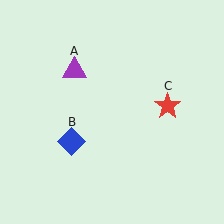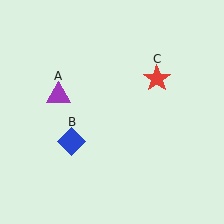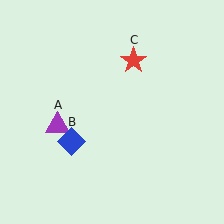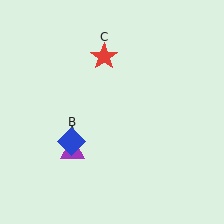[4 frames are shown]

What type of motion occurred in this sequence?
The purple triangle (object A), red star (object C) rotated counterclockwise around the center of the scene.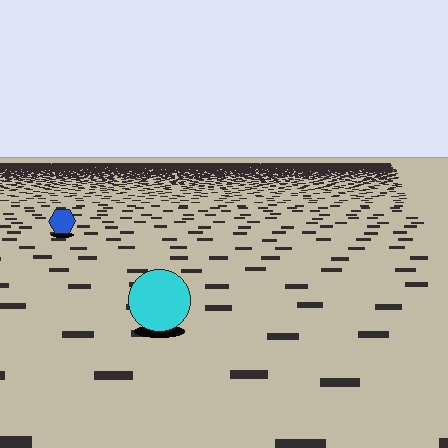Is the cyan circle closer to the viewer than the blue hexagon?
Yes. The cyan circle is closer — you can tell from the texture gradient: the ground texture is coarser near it.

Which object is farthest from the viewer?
The blue hexagon is farthest from the viewer. It appears smaller and the ground texture around it is denser.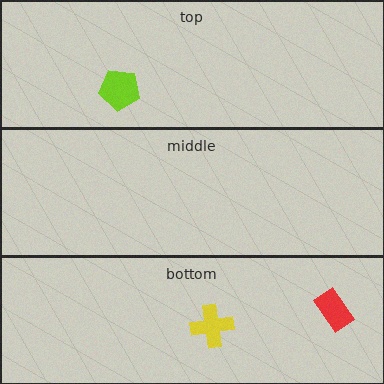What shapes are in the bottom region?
The yellow cross, the red rectangle.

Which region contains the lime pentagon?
The top region.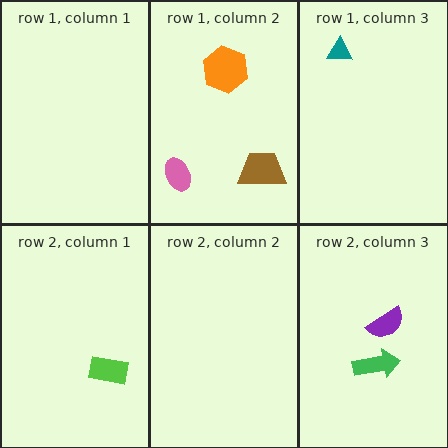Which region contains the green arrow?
The row 2, column 3 region.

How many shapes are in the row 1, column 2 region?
3.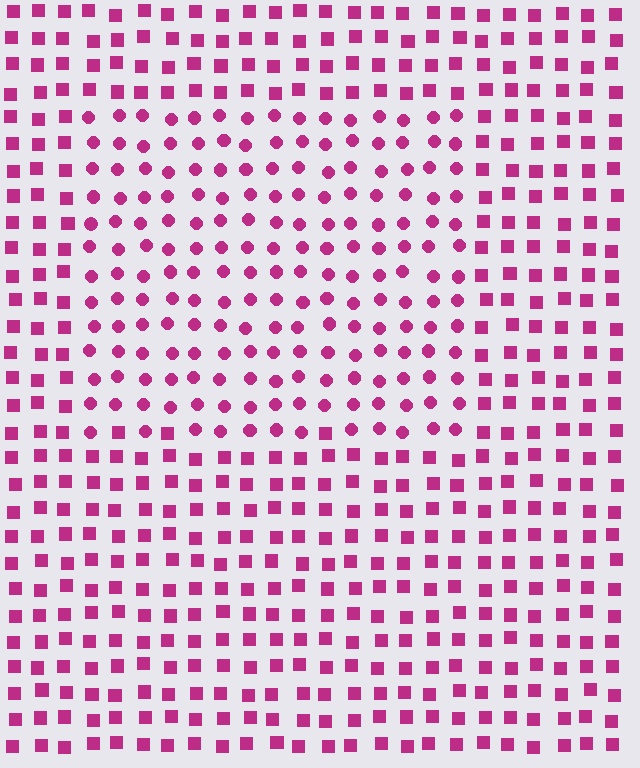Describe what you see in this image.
The image is filled with small magenta elements arranged in a uniform grid. A rectangle-shaped region contains circles, while the surrounding area contains squares. The boundary is defined purely by the change in element shape.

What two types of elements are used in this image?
The image uses circles inside the rectangle region and squares outside it.